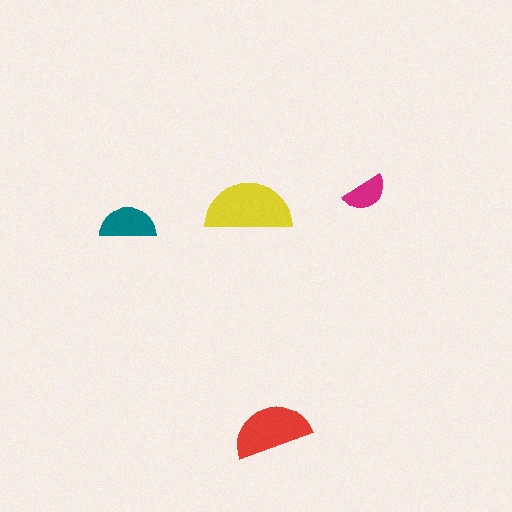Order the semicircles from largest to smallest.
the yellow one, the red one, the teal one, the magenta one.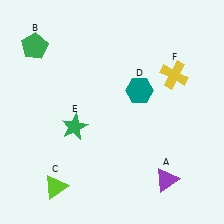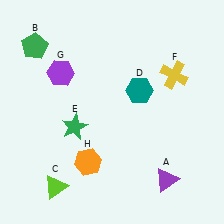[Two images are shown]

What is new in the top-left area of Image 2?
A purple hexagon (G) was added in the top-left area of Image 2.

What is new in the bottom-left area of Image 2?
An orange hexagon (H) was added in the bottom-left area of Image 2.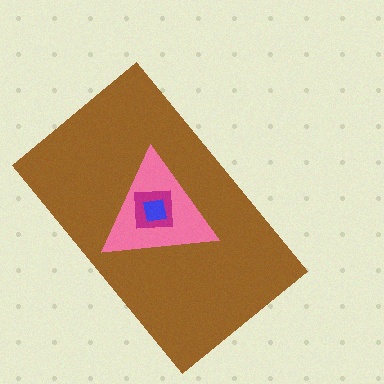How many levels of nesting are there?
4.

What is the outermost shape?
The brown rectangle.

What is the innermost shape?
The blue square.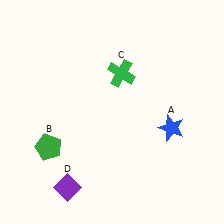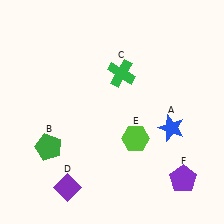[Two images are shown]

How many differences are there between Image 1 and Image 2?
There are 2 differences between the two images.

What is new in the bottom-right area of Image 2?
A lime hexagon (E) was added in the bottom-right area of Image 2.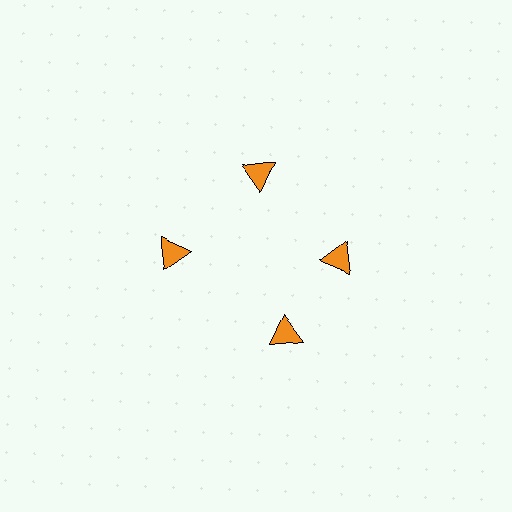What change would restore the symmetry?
The symmetry would be restored by rotating it back into even spacing with its neighbors so that all 4 triangles sit at equal angles and equal distance from the center.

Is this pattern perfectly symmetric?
No. The 4 orange triangles are arranged in a ring, but one element near the 6 o'clock position is rotated out of alignment along the ring, breaking the 4-fold rotational symmetry.